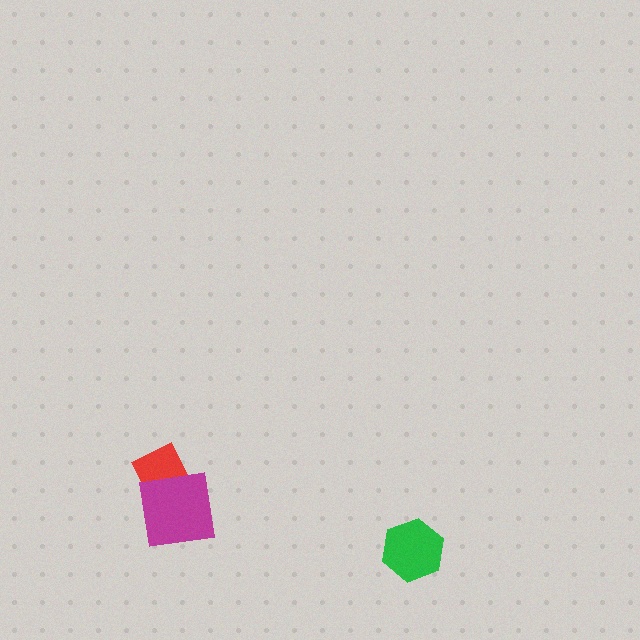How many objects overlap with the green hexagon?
0 objects overlap with the green hexagon.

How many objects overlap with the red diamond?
1 object overlaps with the red diamond.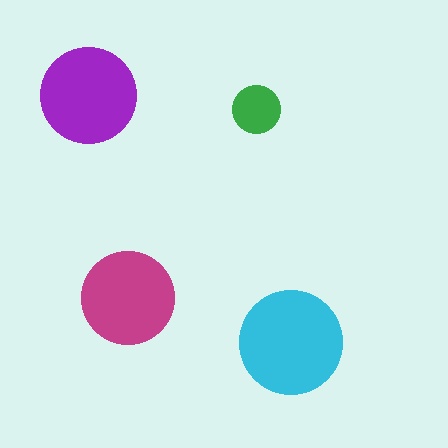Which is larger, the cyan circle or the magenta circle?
The cyan one.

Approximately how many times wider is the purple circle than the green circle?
About 2 times wider.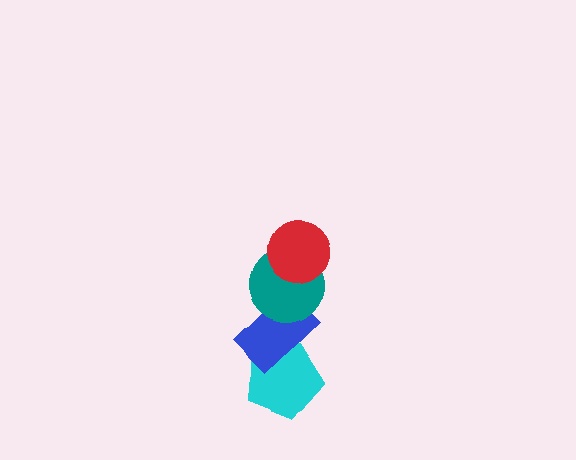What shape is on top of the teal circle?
The red circle is on top of the teal circle.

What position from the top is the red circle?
The red circle is 1st from the top.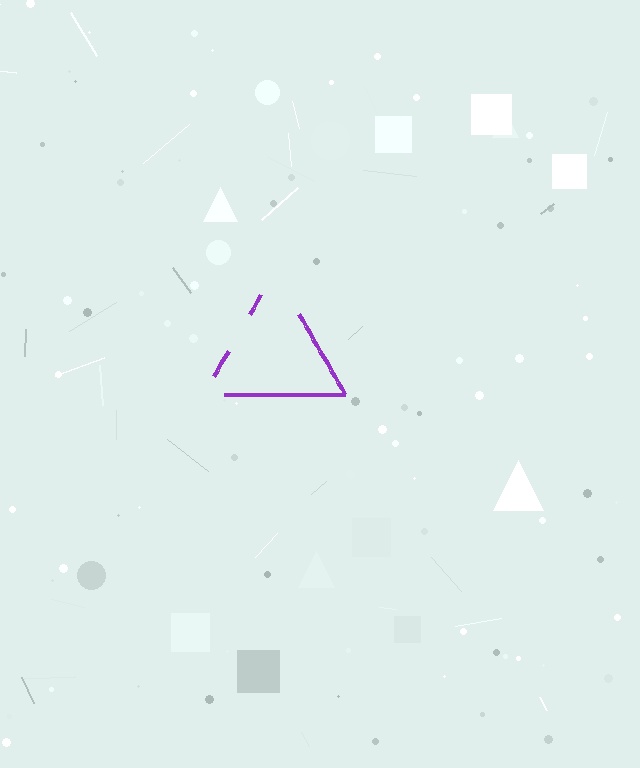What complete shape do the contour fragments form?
The contour fragments form a triangle.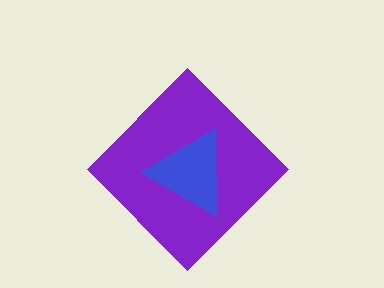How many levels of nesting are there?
2.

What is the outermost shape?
The purple diamond.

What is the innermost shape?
The blue triangle.